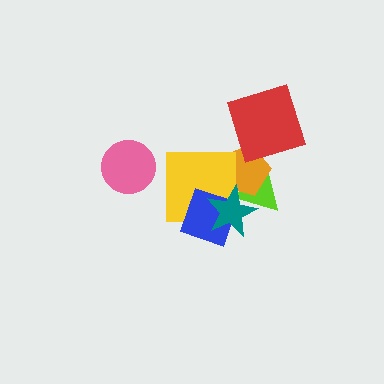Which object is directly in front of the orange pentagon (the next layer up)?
The yellow square is directly in front of the orange pentagon.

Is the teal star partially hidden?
No, no other shape covers it.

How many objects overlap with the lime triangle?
2 objects overlap with the lime triangle.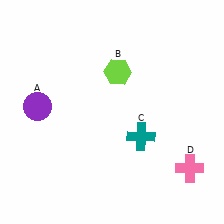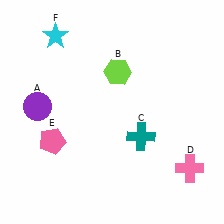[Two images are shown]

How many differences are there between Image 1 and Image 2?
There are 2 differences between the two images.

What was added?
A pink pentagon (E), a cyan star (F) were added in Image 2.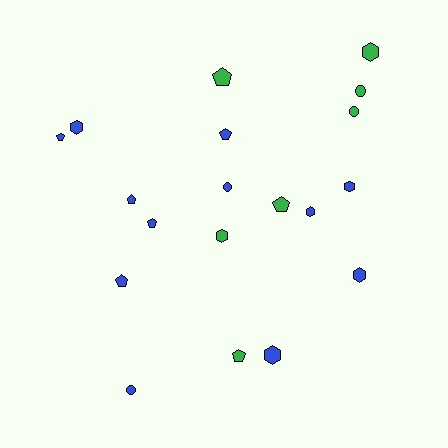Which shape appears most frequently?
Pentagon, with 8 objects.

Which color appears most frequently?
Blue, with 12 objects.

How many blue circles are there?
There are 2 blue circles.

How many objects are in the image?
There are 19 objects.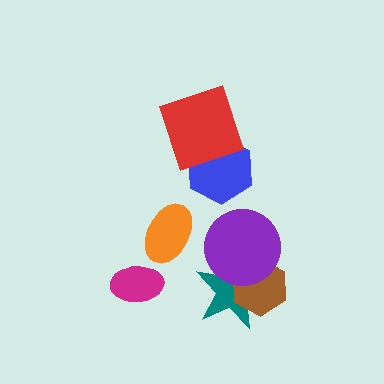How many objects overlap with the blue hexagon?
1 object overlaps with the blue hexagon.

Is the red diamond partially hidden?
No, no other shape covers it.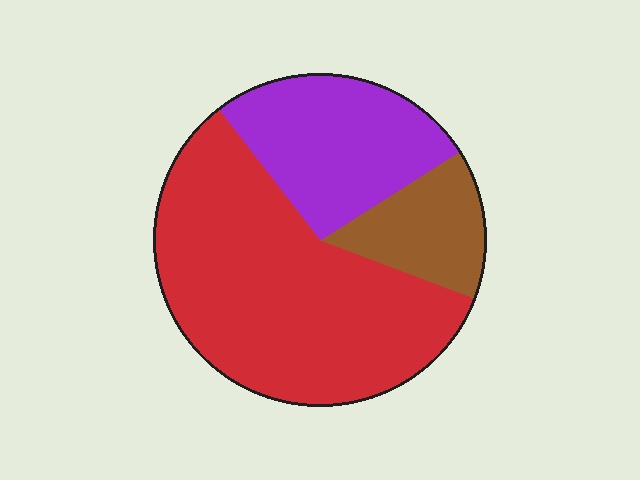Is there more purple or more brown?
Purple.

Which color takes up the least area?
Brown, at roughly 15%.